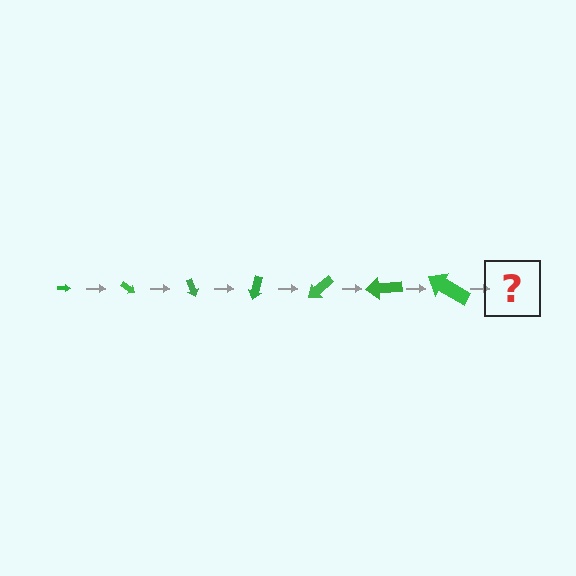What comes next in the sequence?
The next element should be an arrow, larger than the previous one and rotated 245 degrees from the start.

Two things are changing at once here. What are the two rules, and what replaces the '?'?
The two rules are that the arrow grows larger each step and it rotates 35 degrees each step. The '?' should be an arrow, larger than the previous one and rotated 245 degrees from the start.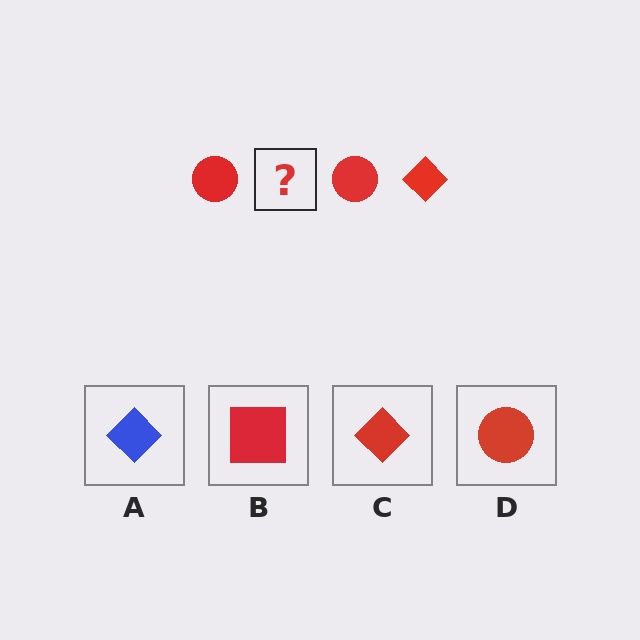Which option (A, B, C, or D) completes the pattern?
C.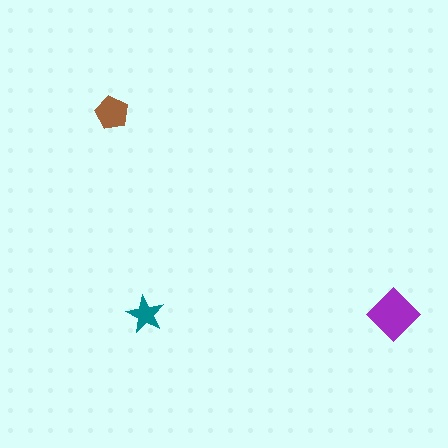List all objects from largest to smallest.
The purple diamond, the brown pentagon, the teal star.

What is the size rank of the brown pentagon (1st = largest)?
2nd.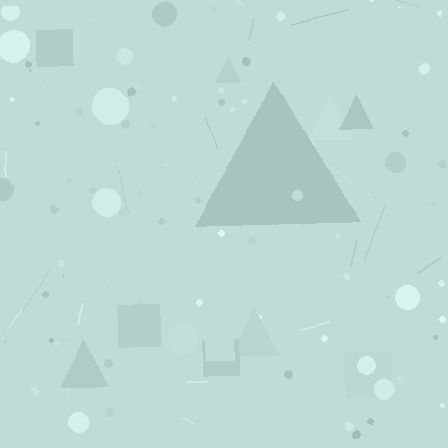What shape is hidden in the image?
A triangle is hidden in the image.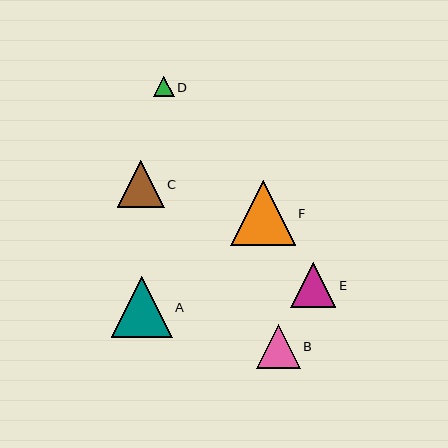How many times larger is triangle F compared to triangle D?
Triangle F is approximately 3.2 times the size of triangle D.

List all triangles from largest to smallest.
From largest to smallest: F, A, C, E, B, D.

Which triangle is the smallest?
Triangle D is the smallest with a size of approximately 20 pixels.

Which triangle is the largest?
Triangle F is the largest with a size of approximately 65 pixels.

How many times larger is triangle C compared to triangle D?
Triangle C is approximately 2.3 times the size of triangle D.